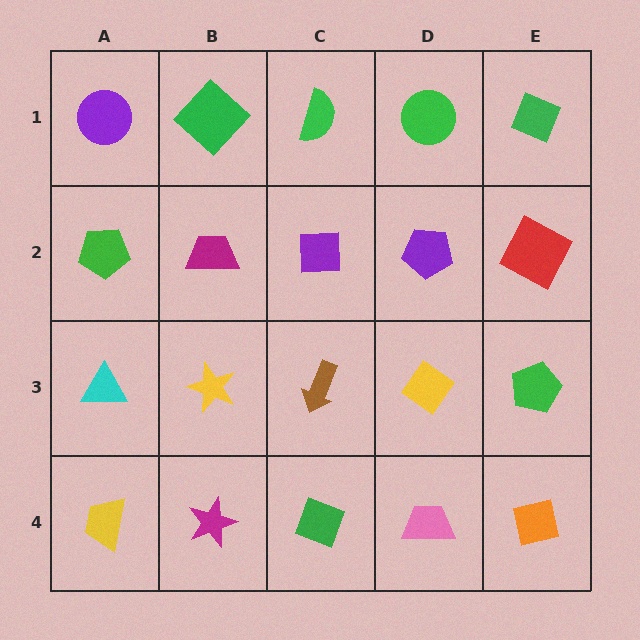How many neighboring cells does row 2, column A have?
3.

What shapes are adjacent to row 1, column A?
A green pentagon (row 2, column A), a green diamond (row 1, column B).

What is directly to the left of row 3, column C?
A yellow star.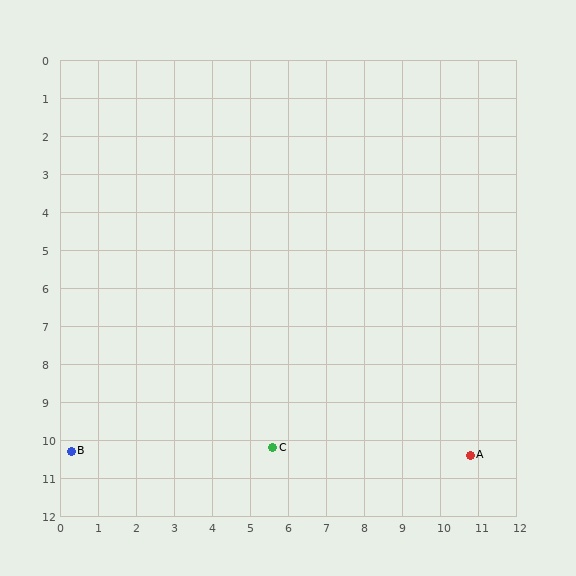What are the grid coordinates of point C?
Point C is at approximately (5.6, 10.2).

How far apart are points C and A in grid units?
Points C and A are about 5.2 grid units apart.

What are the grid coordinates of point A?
Point A is at approximately (10.8, 10.4).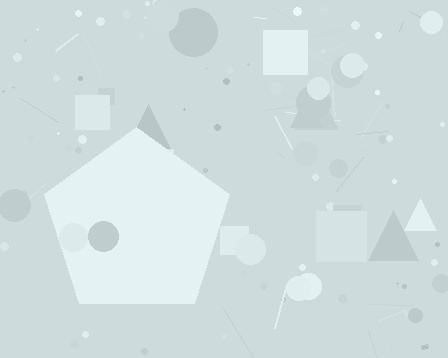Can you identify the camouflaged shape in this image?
The camouflaged shape is a pentagon.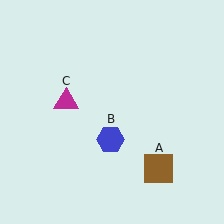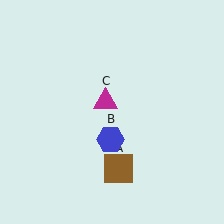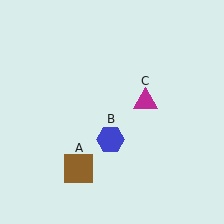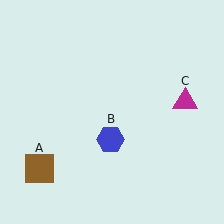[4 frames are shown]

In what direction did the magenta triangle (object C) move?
The magenta triangle (object C) moved right.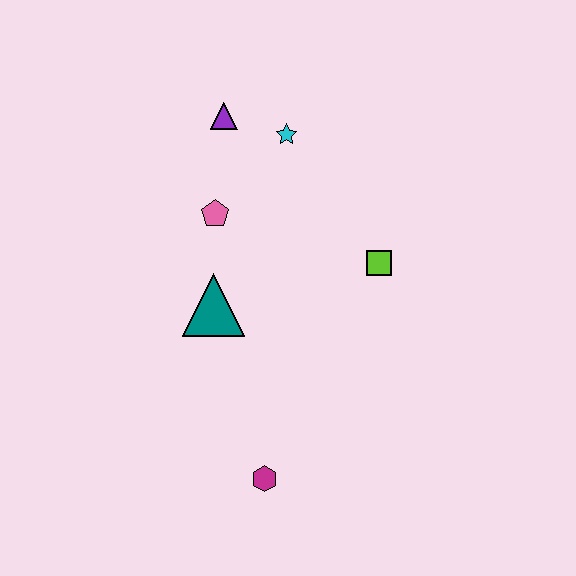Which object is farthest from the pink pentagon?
The magenta hexagon is farthest from the pink pentagon.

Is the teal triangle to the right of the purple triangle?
No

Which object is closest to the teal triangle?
The pink pentagon is closest to the teal triangle.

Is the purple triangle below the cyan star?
No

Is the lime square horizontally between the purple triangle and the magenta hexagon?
No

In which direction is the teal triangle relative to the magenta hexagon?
The teal triangle is above the magenta hexagon.